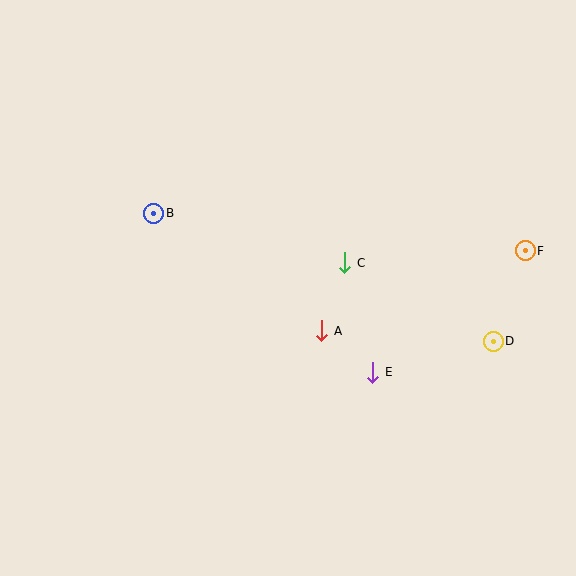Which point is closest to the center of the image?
Point A at (322, 331) is closest to the center.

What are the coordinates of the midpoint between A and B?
The midpoint between A and B is at (238, 272).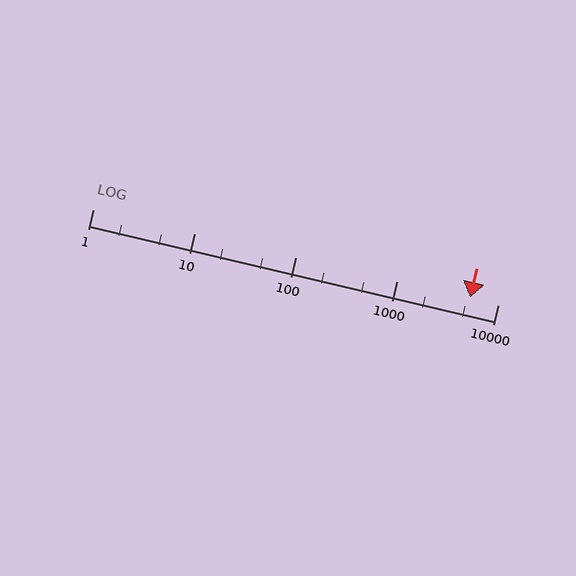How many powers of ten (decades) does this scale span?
The scale spans 4 decades, from 1 to 10000.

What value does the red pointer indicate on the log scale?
The pointer indicates approximately 5300.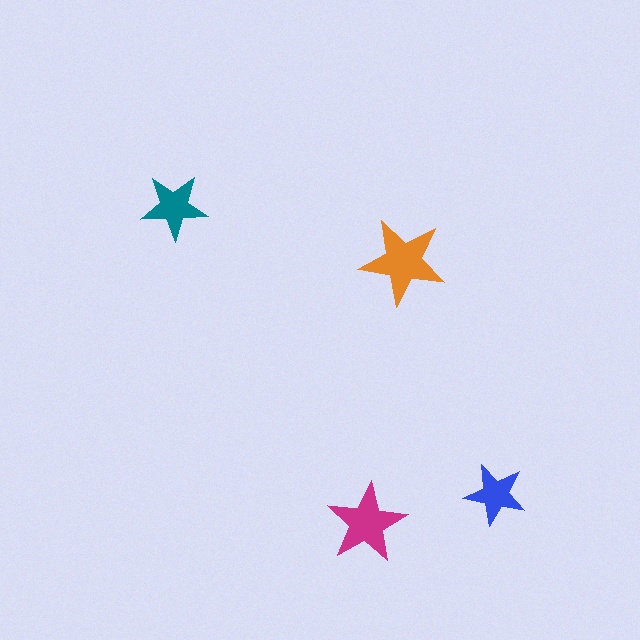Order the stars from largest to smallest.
the orange one, the magenta one, the teal one, the blue one.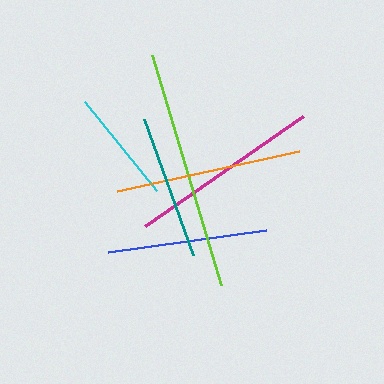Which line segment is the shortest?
The cyan line is the shortest at approximately 114 pixels.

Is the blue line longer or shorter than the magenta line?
The magenta line is longer than the blue line.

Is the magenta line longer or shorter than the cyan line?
The magenta line is longer than the cyan line.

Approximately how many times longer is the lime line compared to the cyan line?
The lime line is approximately 2.1 times the length of the cyan line.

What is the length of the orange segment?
The orange segment is approximately 186 pixels long.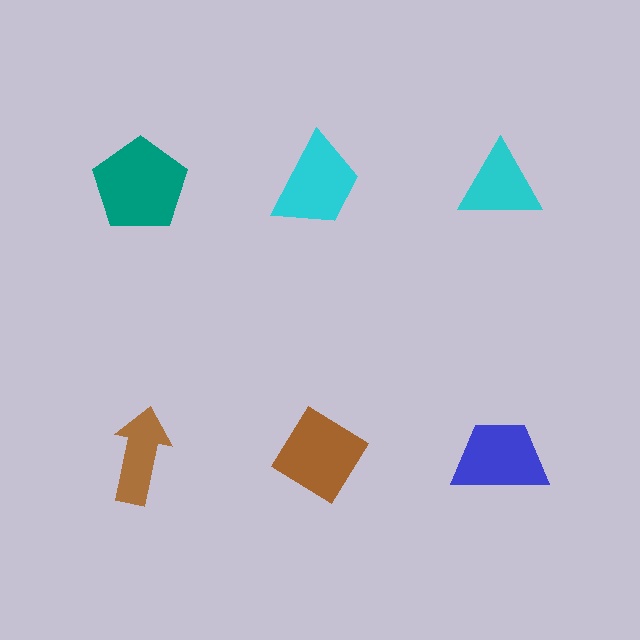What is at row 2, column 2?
A brown diamond.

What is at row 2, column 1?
A brown arrow.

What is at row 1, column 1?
A teal pentagon.